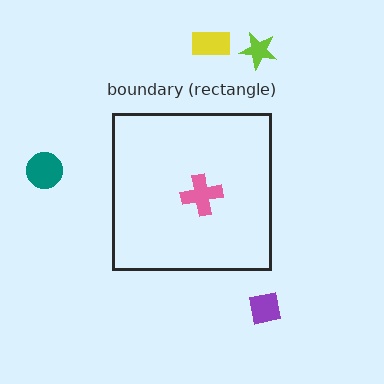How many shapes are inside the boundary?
1 inside, 4 outside.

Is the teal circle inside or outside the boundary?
Outside.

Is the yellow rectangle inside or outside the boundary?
Outside.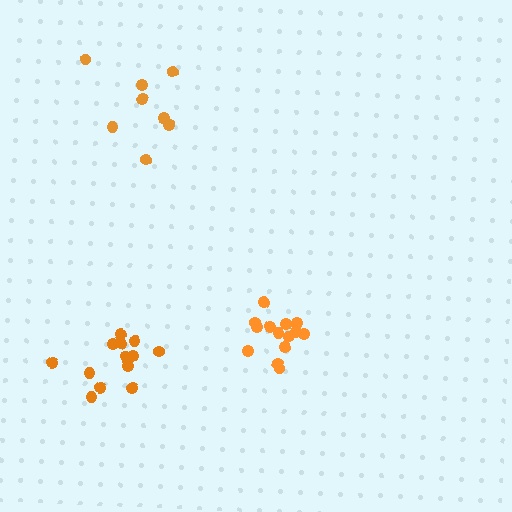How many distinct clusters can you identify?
There are 3 distinct clusters.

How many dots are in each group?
Group 1: 8 dots, Group 2: 14 dots, Group 3: 13 dots (35 total).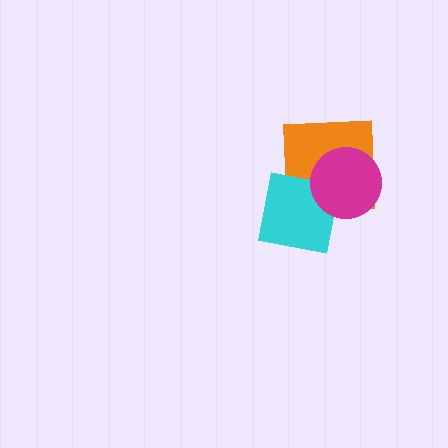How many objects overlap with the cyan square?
2 objects overlap with the cyan square.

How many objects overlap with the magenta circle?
2 objects overlap with the magenta circle.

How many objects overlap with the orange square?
2 objects overlap with the orange square.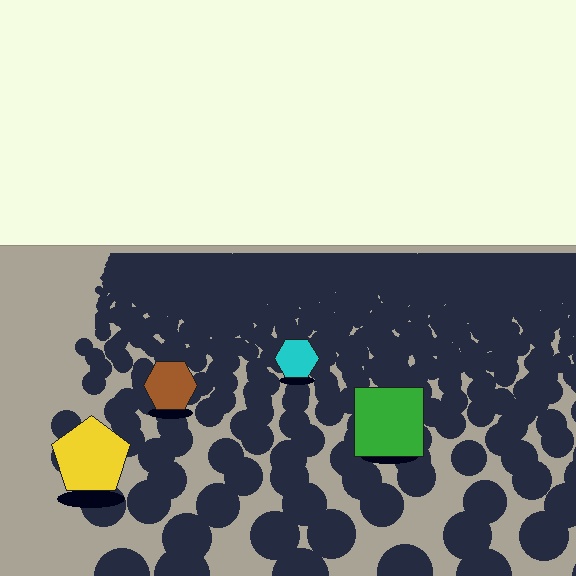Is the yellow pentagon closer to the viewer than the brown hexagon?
Yes. The yellow pentagon is closer — you can tell from the texture gradient: the ground texture is coarser near it.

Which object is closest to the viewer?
The yellow pentagon is closest. The texture marks near it are larger and more spread out.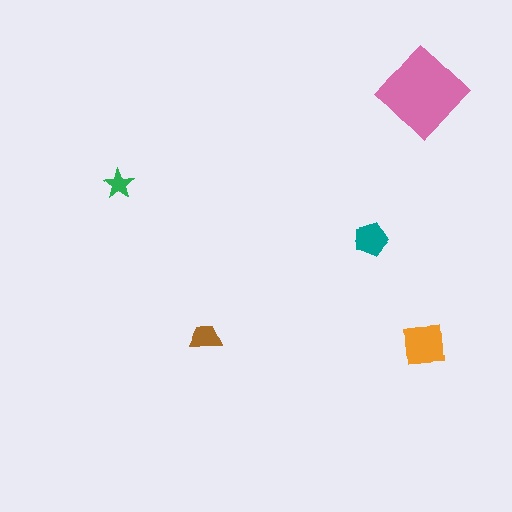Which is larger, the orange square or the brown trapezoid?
The orange square.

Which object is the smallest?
The green star.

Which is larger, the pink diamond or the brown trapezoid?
The pink diamond.